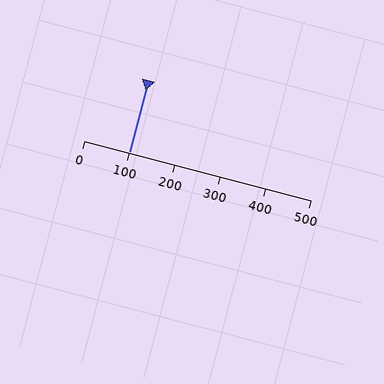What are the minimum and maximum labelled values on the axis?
The axis runs from 0 to 500.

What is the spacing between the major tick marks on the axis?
The major ticks are spaced 100 apart.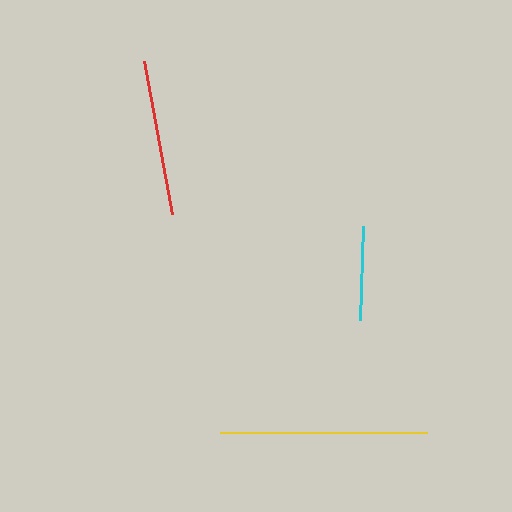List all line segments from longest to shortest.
From longest to shortest: yellow, red, cyan.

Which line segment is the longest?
The yellow line is the longest at approximately 208 pixels.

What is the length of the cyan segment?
The cyan segment is approximately 94 pixels long.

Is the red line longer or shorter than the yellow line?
The yellow line is longer than the red line.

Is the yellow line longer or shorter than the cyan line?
The yellow line is longer than the cyan line.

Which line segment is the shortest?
The cyan line is the shortest at approximately 94 pixels.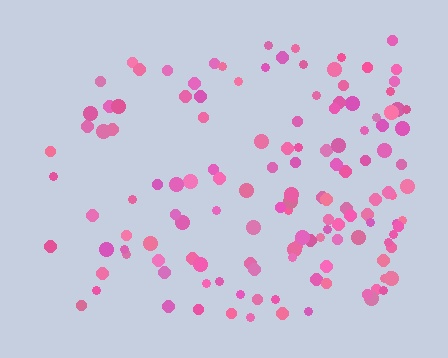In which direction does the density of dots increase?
From left to right, with the right side densest.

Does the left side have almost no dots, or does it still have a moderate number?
Still a moderate number, just noticeably fewer than the right.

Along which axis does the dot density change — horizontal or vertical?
Horizontal.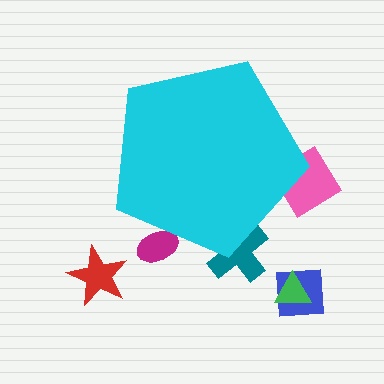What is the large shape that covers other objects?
A cyan pentagon.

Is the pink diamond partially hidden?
Yes, the pink diamond is partially hidden behind the cyan pentagon.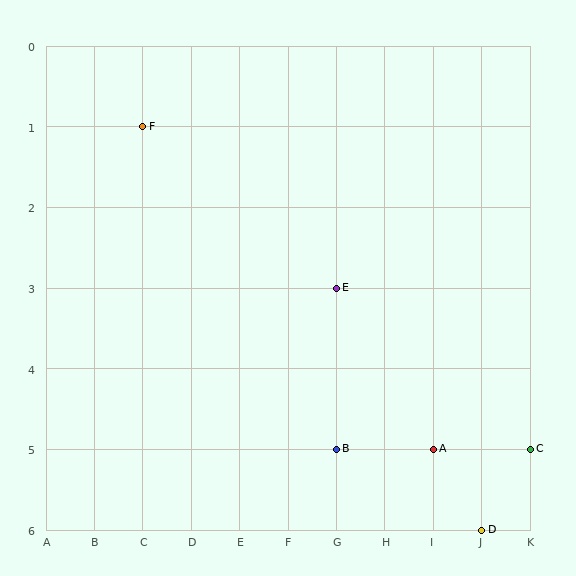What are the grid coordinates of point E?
Point E is at grid coordinates (G, 3).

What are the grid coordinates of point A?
Point A is at grid coordinates (I, 5).